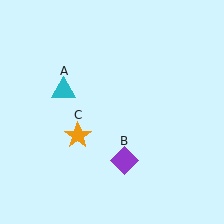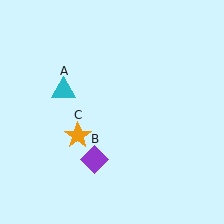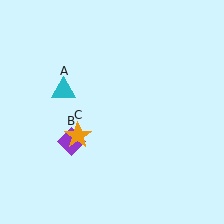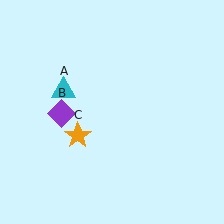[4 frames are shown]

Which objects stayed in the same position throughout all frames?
Cyan triangle (object A) and orange star (object C) remained stationary.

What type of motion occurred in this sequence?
The purple diamond (object B) rotated clockwise around the center of the scene.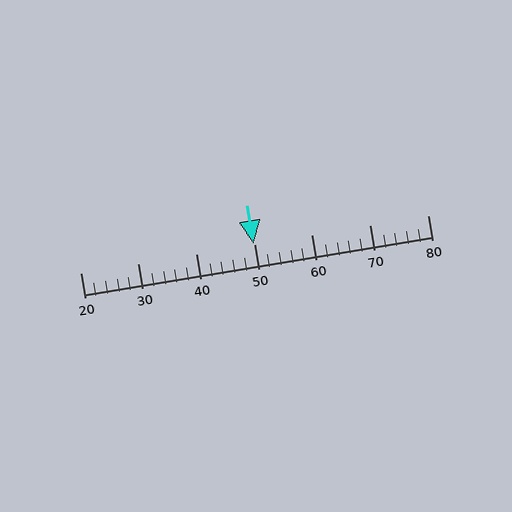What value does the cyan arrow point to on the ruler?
The cyan arrow points to approximately 50.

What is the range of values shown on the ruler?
The ruler shows values from 20 to 80.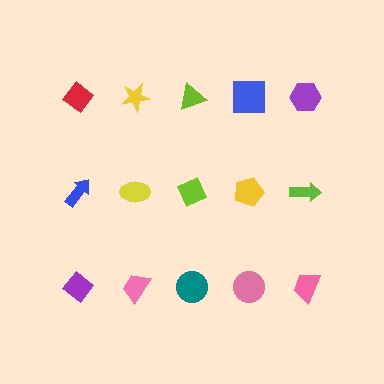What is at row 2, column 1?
A blue arrow.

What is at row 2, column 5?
A lime arrow.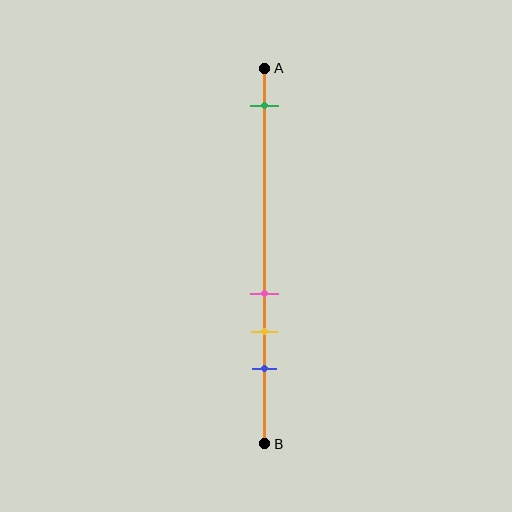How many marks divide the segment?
There are 4 marks dividing the segment.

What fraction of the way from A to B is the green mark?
The green mark is approximately 10% (0.1) of the way from A to B.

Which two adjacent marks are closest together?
The pink and yellow marks are the closest adjacent pair.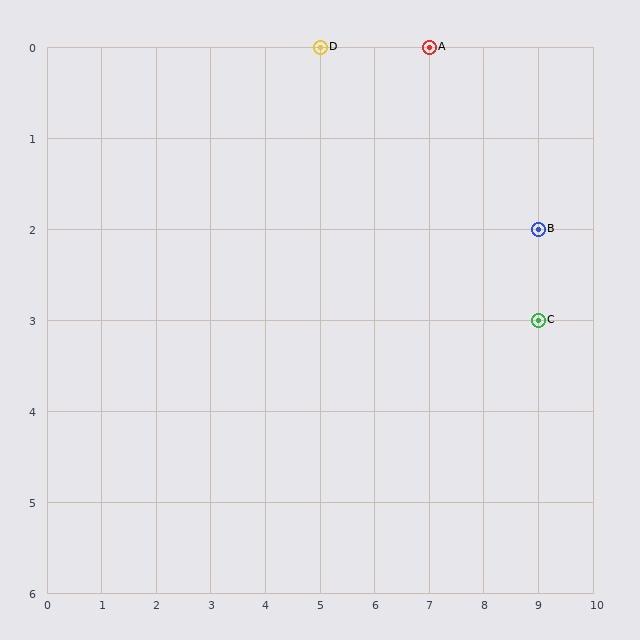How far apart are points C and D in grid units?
Points C and D are 4 columns and 3 rows apart (about 5.0 grid units diagonally).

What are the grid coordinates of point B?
Point B is at grid coordinates (9, 2).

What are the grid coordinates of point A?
Point A is at grid coordinates (7, 0).